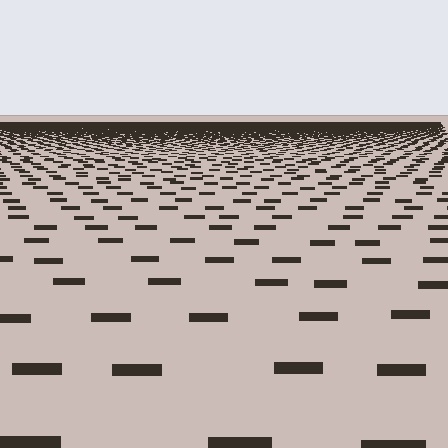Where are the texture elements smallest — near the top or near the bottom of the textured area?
Near the top.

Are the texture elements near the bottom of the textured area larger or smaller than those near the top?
Larger. Near the bottom, elements are closer to the viewer and appear at a bigger on-screen size.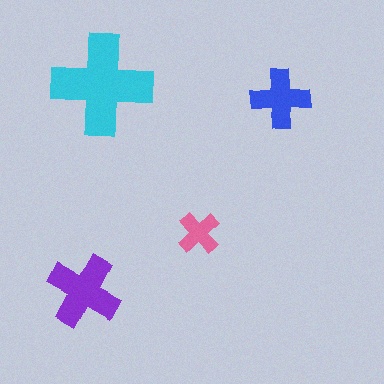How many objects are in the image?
There are 4 objects in the image.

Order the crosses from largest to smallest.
the cyan one, the purple one, the blue one, the pink one.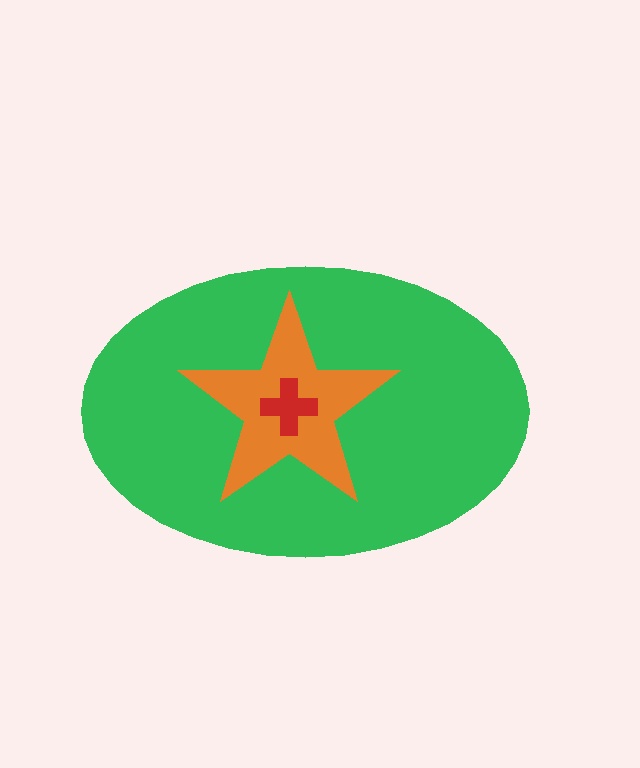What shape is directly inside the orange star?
The red cross.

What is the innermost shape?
The red cross.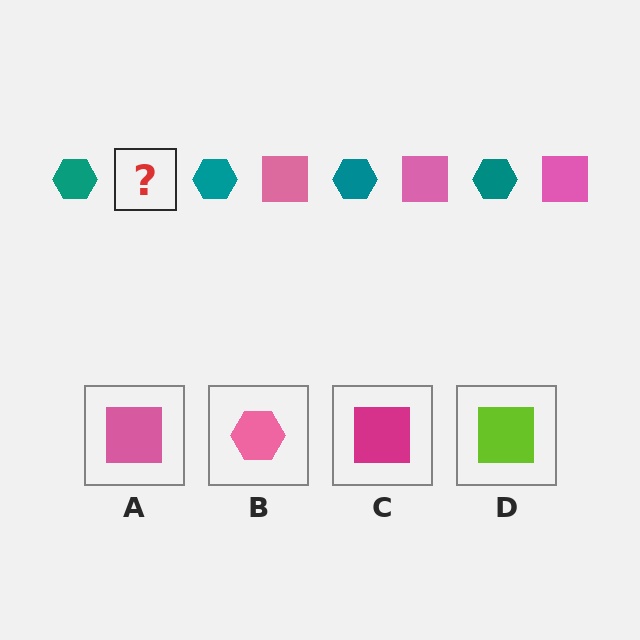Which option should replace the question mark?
Option A.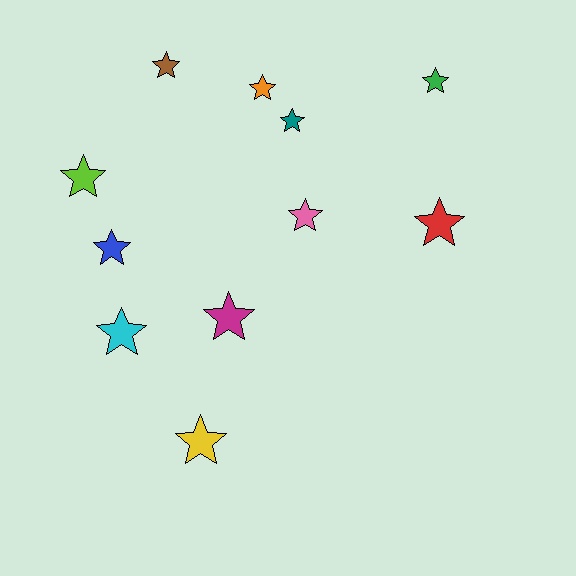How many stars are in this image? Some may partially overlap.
There are 11 stars.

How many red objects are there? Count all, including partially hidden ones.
There is 1 red object.